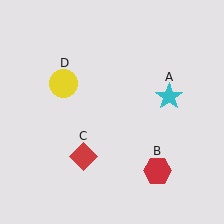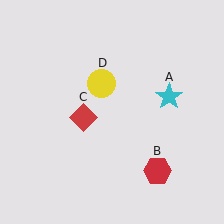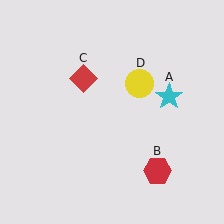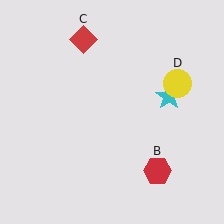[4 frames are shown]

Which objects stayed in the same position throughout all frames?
Cyan star (object A) and red hexagon (object B) remained stationary.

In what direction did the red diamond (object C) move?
The red diamond (object C) moved up.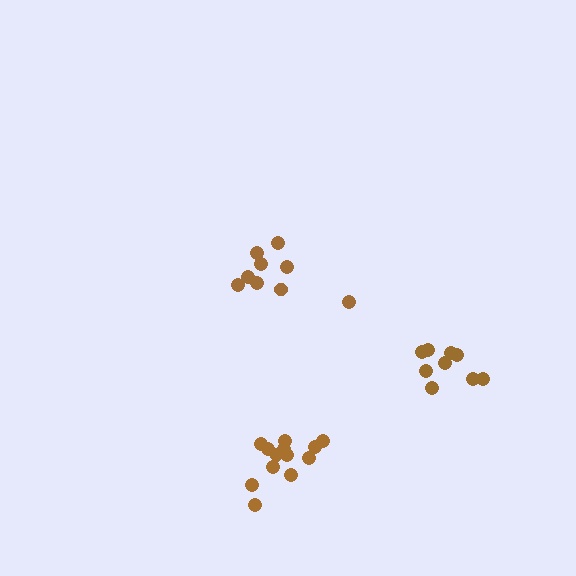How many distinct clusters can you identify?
There are 3 distinct clusters.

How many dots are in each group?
Group 1: 9 dots, Group 2: 13 dots, Group 3: 9 dots (31 total).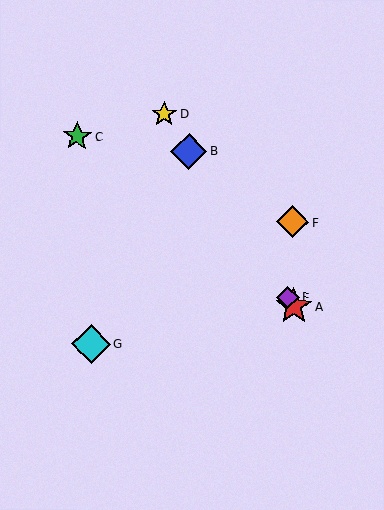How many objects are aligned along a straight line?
4 objects (A, B, D, E) are aligned along a straight line.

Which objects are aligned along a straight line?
Objects A, B, D, E are aligned along a straight line.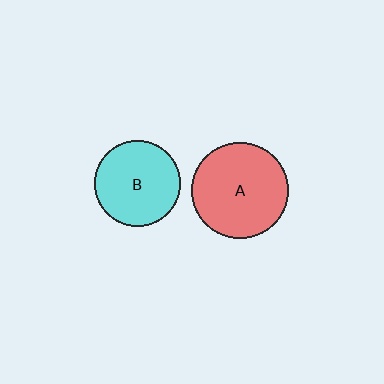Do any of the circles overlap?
No, none of the circles overlap.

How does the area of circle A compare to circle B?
Approximately 1.3 times.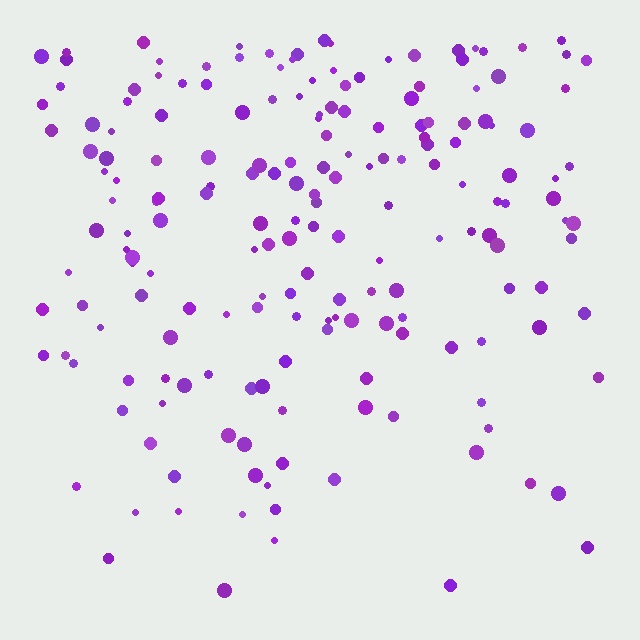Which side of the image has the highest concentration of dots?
The top.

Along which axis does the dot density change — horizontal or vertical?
Vertical.